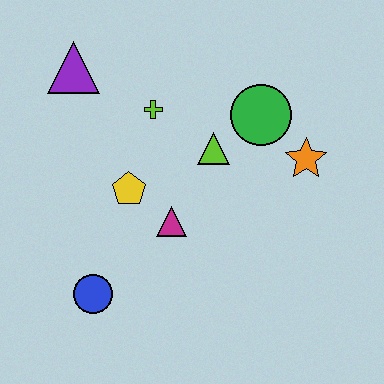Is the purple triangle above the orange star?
Yes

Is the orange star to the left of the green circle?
No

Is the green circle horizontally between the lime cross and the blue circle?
No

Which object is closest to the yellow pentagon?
The magenta triangle is closest to the yellow pentagon.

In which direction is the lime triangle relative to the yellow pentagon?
The lime triangle is to the right of the yellow pentagon.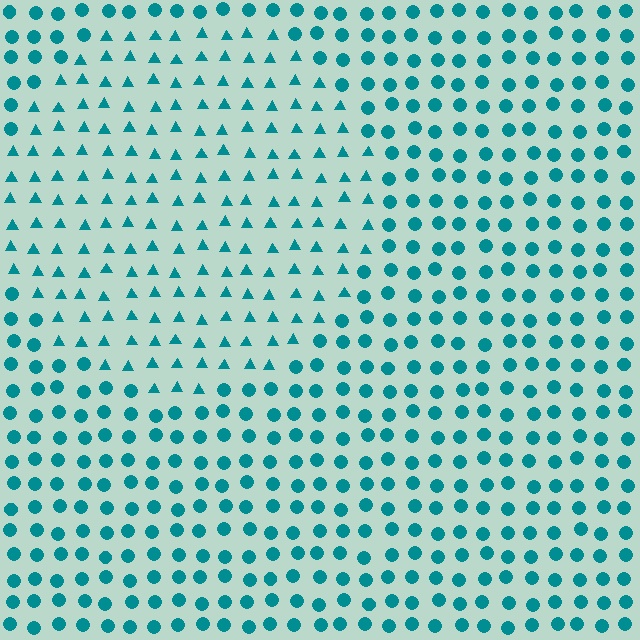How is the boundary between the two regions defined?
The boundary is defined by a change in element shape: triangles inside vs. circles outside. All elements share the same color and spacing.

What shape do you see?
I see a circle.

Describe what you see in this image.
The image is filled with small teal elements arranged in a uniform grid. A circle-shaped region contains triangles, while the surrounding area contains circles. The boundary is defined purely by the change in element shape.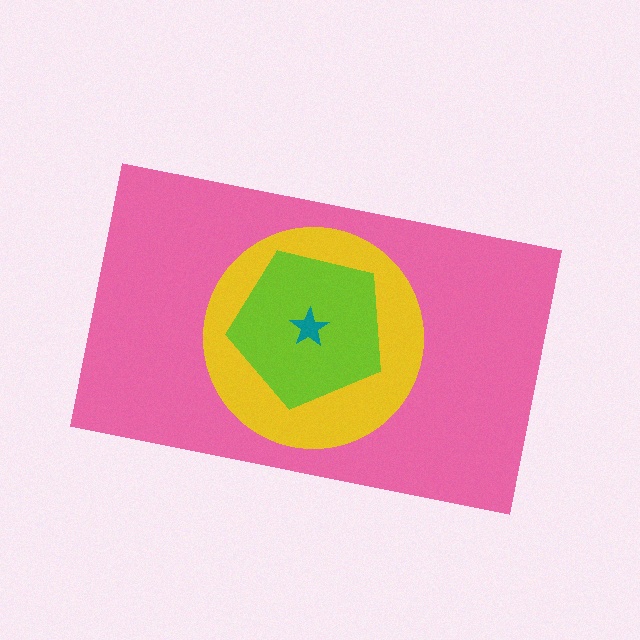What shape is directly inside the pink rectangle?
The yellow circle.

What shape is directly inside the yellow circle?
The lime pentagon.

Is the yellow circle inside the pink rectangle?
Yes.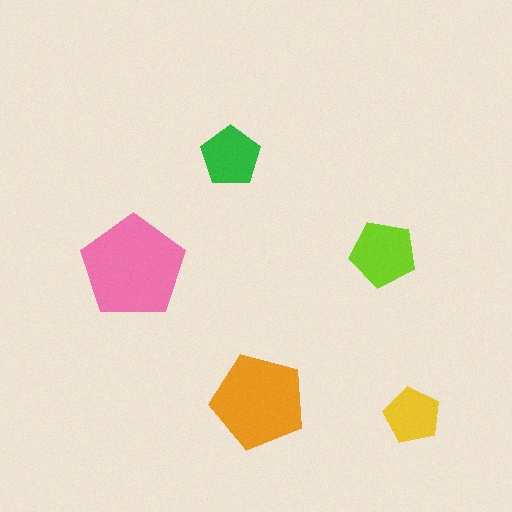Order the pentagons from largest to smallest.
the pink one, the orange one, the lime one, the green one, the yellow one.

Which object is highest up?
The green pentagon is topmost.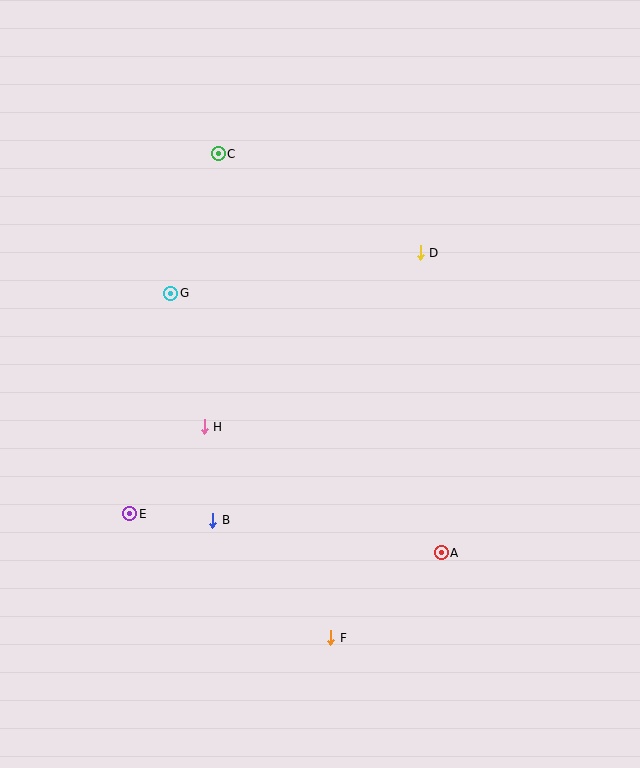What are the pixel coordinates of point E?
Point E is at (130, 514).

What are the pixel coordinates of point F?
Point F is at (330, 638).